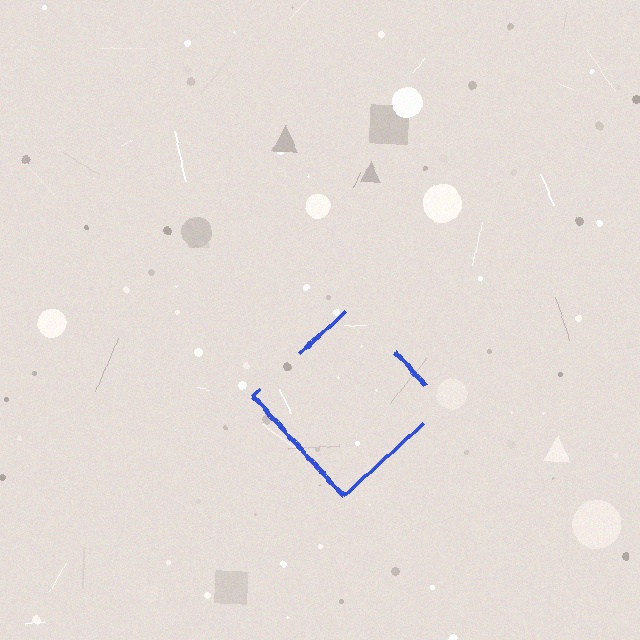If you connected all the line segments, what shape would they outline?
They would outline a diamond.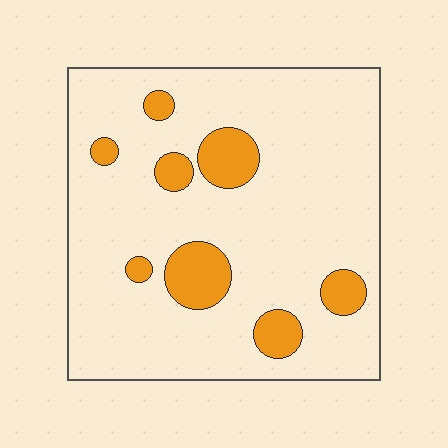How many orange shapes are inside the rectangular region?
8.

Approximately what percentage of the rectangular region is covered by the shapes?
Approximately 15%.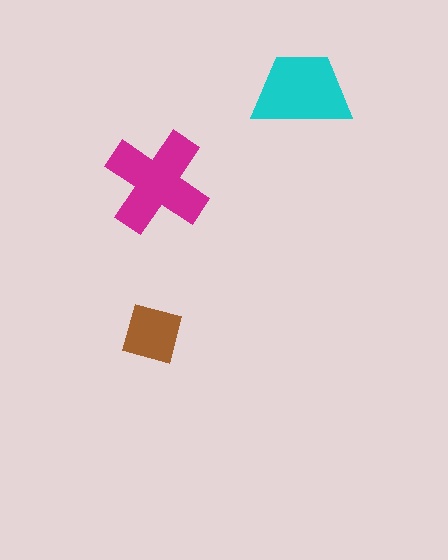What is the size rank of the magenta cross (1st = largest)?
1st.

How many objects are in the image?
There are 3 objects in the image.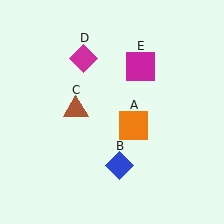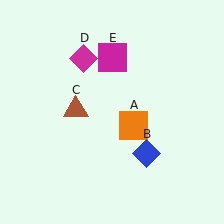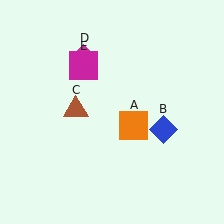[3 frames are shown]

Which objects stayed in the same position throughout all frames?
Orange square (object A) and brown triangle (object C) and magenta diamond (object D) remained stationary.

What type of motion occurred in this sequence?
The blue diamond (object B), magenta square (object E) rotated counterclockwise around the center of the scene.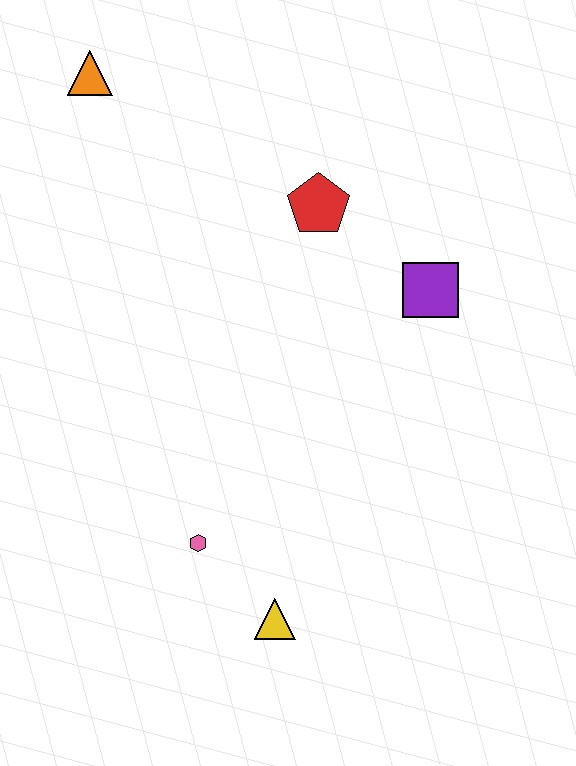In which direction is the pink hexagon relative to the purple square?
The pink hexagon is below the purple square.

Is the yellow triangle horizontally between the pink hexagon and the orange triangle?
No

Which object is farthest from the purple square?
The orange triangle is farthest from the purple square.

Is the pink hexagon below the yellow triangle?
No